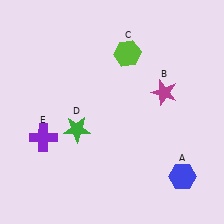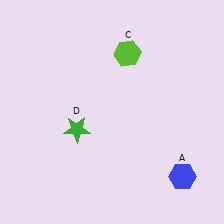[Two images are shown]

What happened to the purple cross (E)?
The purple cross (E) was removed in Image 2. It was in the bottom-left area of Image 1.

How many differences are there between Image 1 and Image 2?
There are 2 differences between the two images.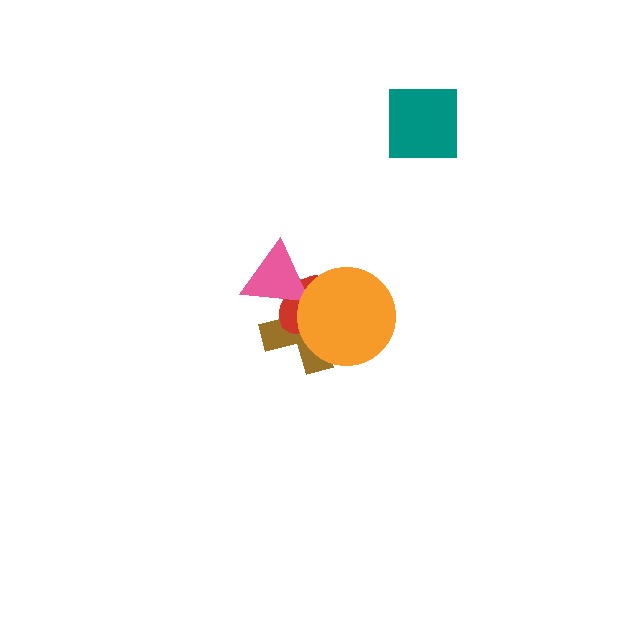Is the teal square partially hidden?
No, no other shape covers it.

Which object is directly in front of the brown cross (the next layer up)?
The red ellipse is directly in front of the brown cross.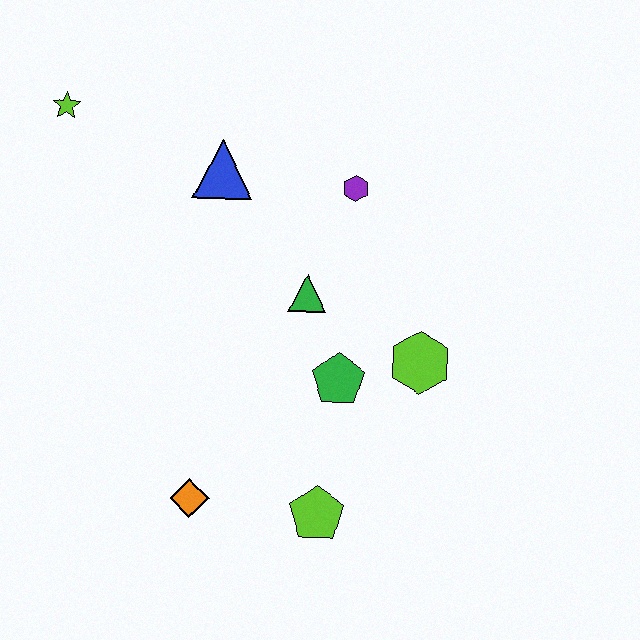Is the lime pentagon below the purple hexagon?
Yes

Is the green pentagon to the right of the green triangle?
Yes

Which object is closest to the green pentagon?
The lime hexagon is closest to the green pentagon.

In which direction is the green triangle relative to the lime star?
The green triangle is to the right of the lime star.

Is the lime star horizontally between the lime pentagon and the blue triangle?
No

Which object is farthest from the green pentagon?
The lime star is farthest from the green pentagon.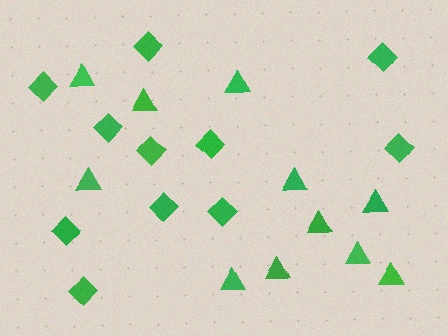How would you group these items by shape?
There are 2 groups: one group of diamonds (11) and one group of triangles (11).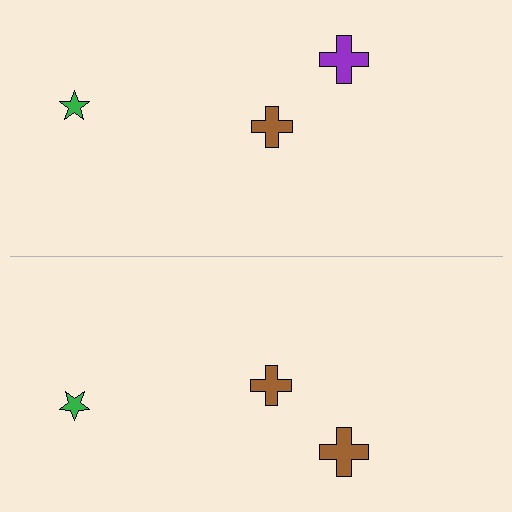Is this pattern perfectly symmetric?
No, the pattern is not perfectly symmetric. The brown cross on the bottom side breaks the symmetry — its mirror counterpart is purple.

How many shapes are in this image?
There are 6 shapes in this image.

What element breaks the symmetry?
The brown cross on the bottom side breaks the symmetry — its mirror counterpart is purple.